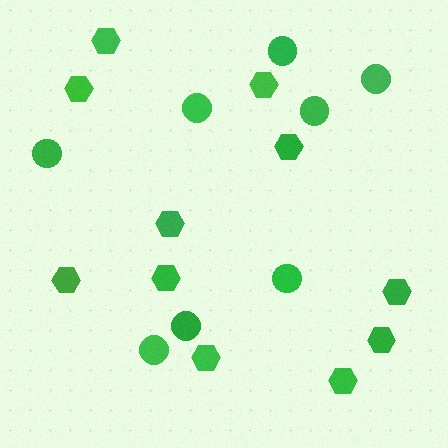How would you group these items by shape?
There are 2 groups: one group of hexagons (11) and one group of circles (8).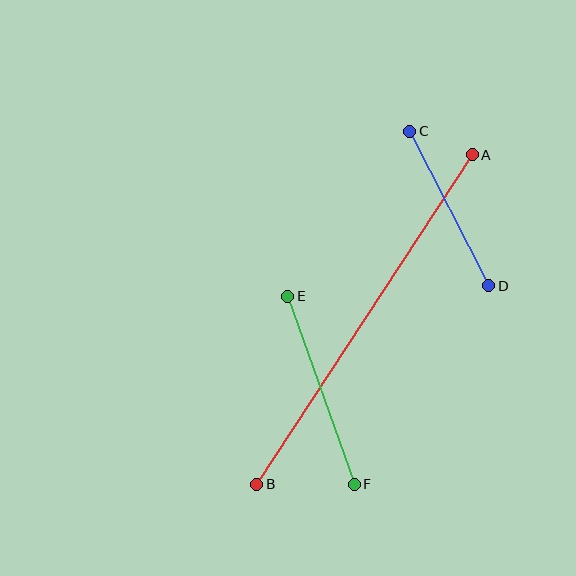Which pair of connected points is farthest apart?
Points A and B are farthest apart.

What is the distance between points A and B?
The distance is approximately 394 pixels.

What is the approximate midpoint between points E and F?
The midpoint is at approximately (321, 390) pixels.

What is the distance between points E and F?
The distance is approximately 199 pixels.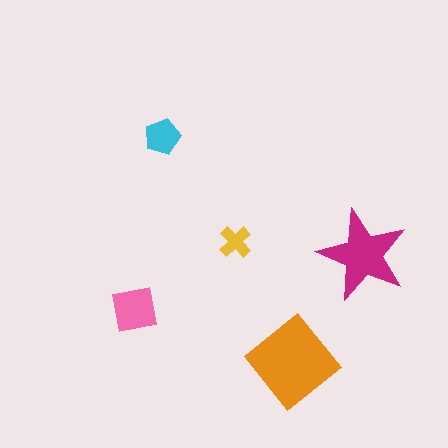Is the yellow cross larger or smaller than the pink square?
Smaller.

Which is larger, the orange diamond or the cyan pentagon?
The orange diamond.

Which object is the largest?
The orange diamond.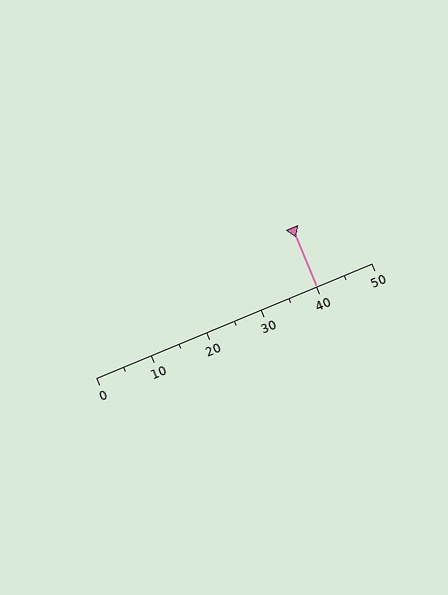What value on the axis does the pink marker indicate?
The marker indicates approximately 40.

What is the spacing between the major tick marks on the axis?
The major ticks are spaced 10 apart.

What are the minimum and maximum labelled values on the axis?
The axis runs from 0 to 50.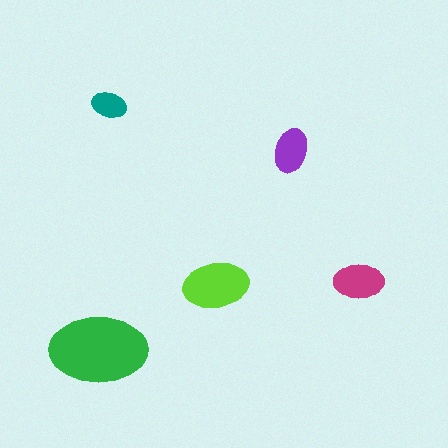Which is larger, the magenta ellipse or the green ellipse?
The green one.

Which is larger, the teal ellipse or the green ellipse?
The green one.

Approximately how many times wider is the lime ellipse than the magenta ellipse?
About 1.5 times wider.